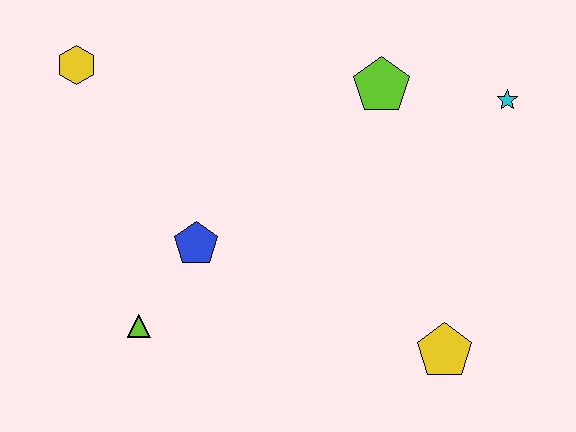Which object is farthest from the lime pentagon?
The lime triangle is farthest from the lime pentagon.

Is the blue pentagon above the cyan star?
No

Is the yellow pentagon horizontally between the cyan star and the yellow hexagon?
Yes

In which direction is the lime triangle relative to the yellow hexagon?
The lime triangle is below the yellow hexagon.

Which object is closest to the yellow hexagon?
The blue pentagon is closest to the yellow hexagon.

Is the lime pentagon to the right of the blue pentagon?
Yes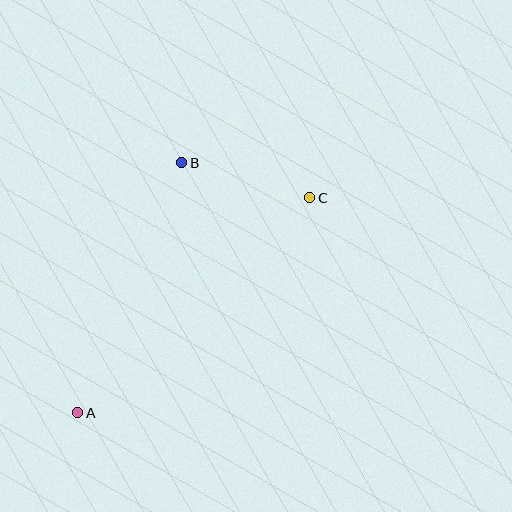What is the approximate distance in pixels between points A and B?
The distance between A and B is approximately 271 pixels.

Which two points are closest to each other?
Points B and C are closest to each other.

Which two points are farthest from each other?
Points A and C are farthest from each other.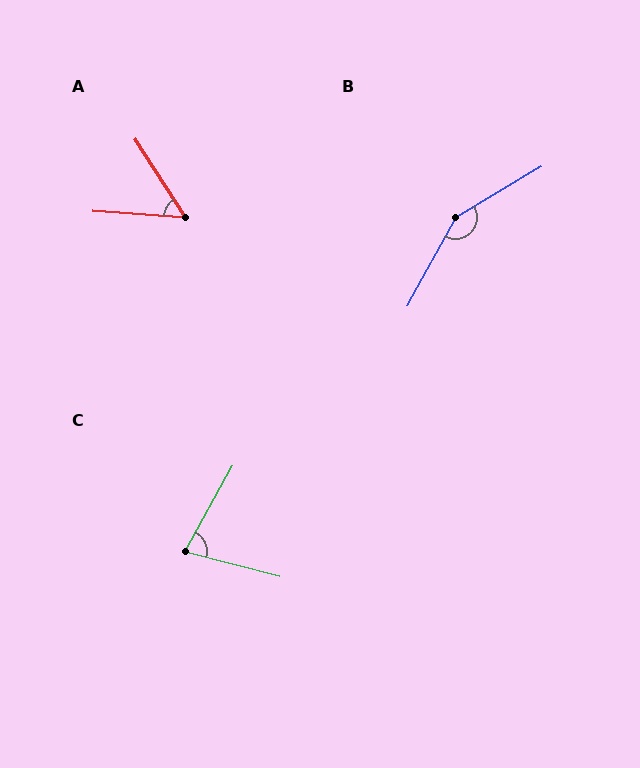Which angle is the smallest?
A, at approximately 54 degrees.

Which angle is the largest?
B, at approximately 150 degrees.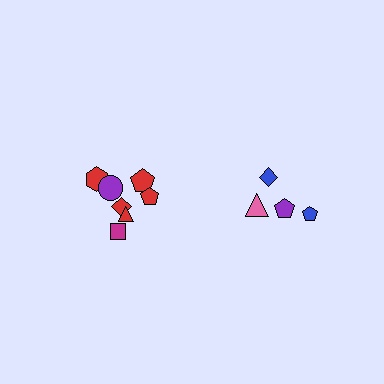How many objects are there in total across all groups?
There are 11 objects.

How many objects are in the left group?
There are 7 objects.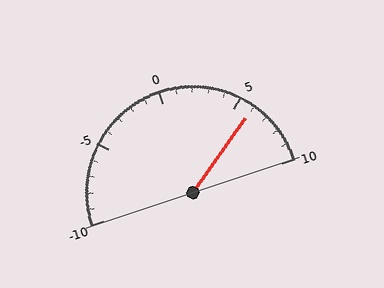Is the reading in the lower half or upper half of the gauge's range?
The reading is in the upper half of the range (-10 to 10).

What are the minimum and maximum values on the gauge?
The gauge ranges from -10 to 10.